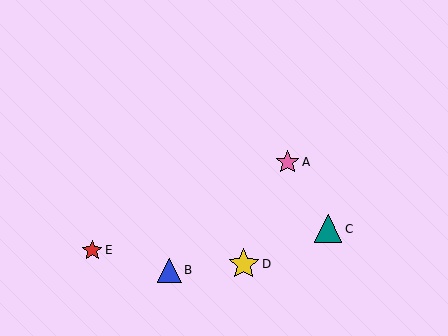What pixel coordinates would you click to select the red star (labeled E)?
Click at (92, 250) to select the red star E.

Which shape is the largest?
The yellow star (labeled D) is the largest.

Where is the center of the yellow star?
The center of the yellow star is at (244, 264).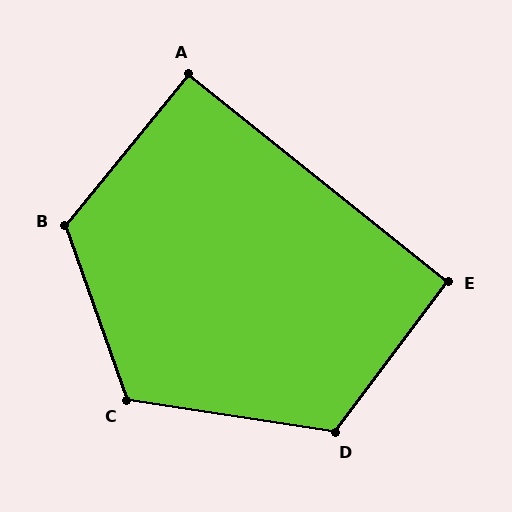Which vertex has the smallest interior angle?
A, at approximately 91 degrees.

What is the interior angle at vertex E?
Approximately 92 degrees (approximately right).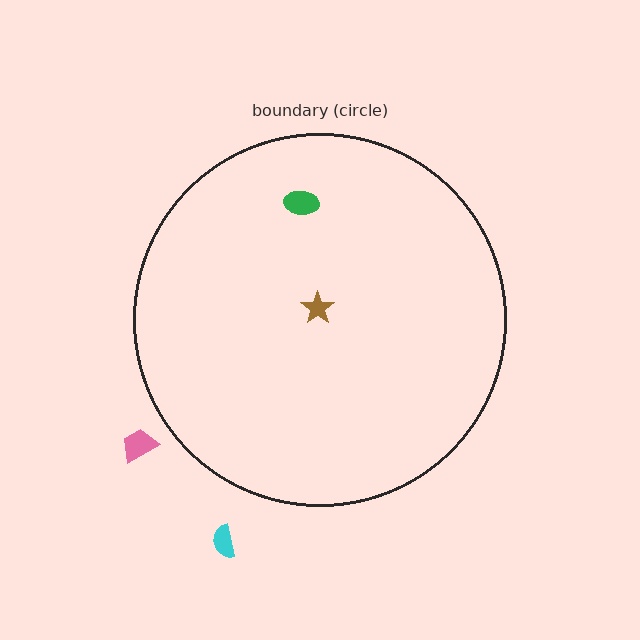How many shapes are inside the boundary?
2 inside, 2 outside.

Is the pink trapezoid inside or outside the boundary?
Outside.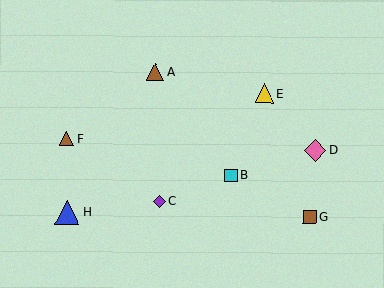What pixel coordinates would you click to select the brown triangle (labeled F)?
Click at (67, 139) to select the brown triangle F.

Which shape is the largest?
The blue triangle (labeled H) is the largest.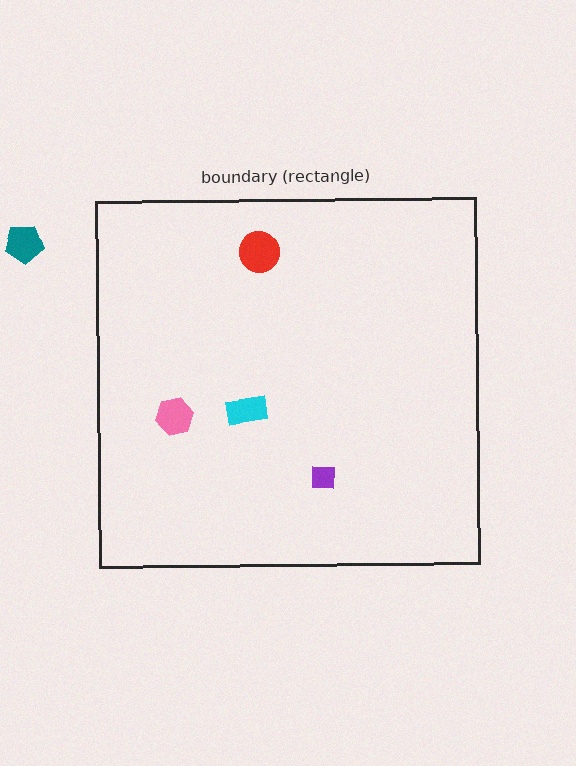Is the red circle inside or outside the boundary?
Inside.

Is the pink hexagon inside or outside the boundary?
Inside.